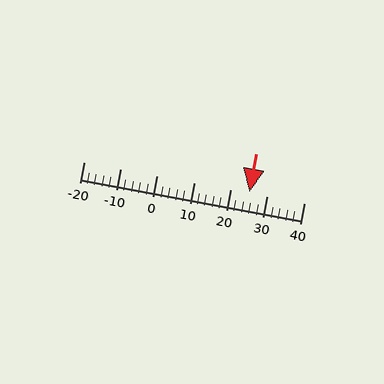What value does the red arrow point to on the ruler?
The red arrow points to approximately 25.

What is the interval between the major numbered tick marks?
The major tick marks are spaced 10 units apart.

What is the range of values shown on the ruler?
The ruler shows values from -20 to 40.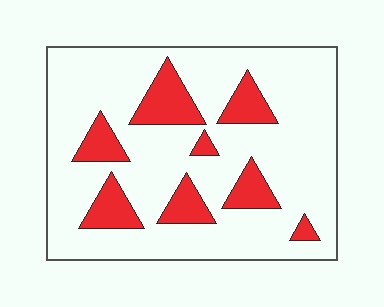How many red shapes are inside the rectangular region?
8.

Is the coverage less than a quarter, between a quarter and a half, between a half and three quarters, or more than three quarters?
Less than a quarter.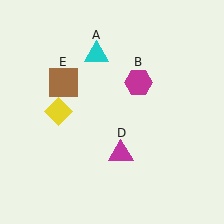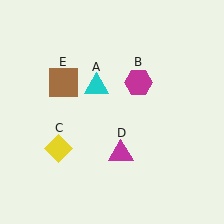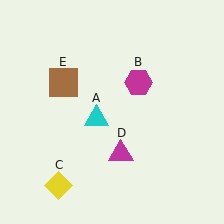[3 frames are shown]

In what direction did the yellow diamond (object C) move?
The yellow diamond (object C) moved down.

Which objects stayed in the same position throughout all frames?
Magenta hexagon (object B) and magenta triangle (object D) and brown square (object E) remained stationary.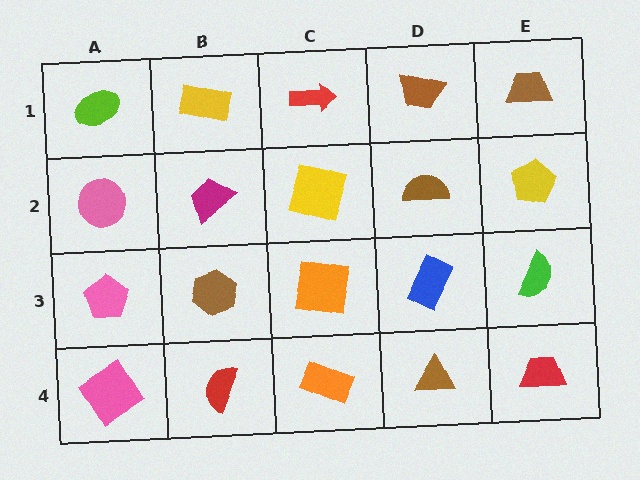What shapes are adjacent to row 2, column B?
A yellow rectangle (row 1, column B), a brown hexagon (row 3, column B), a pink circle (row 2, column A), a yellow square (row 2, column C).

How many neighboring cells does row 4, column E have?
2.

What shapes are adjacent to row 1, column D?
A brown semicircle (row 2, column D), a red arrow (row 1, column C), a brown trapezoid (row 1, column E).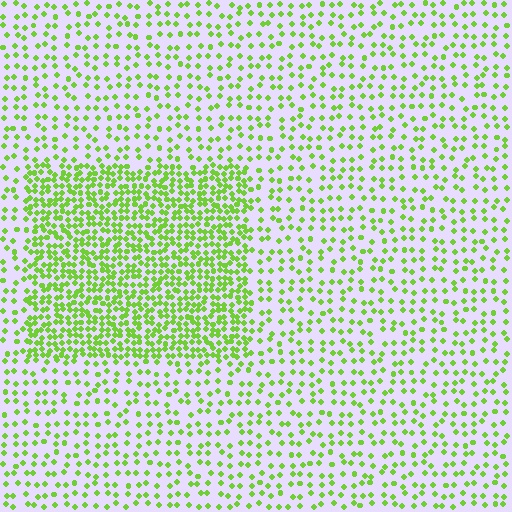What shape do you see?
I see a rectangle.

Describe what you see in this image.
The image contains small lime elements arranged at two different densities. A rectangle-shaped region is visible where the elements are more densely packed than the surrounding area.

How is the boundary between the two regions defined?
The boundary is defined by a change in element density (approximately 2.4x ratio). All elements are the same color, size, and shape.